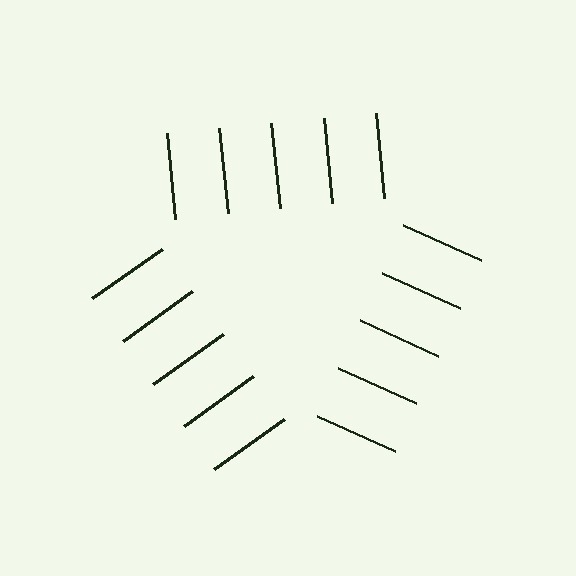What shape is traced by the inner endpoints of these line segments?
An illusory triangle — the line segments terminate on its edges but no continuous stroke is drawn.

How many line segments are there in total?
15 — 5 along each of the 3 edges.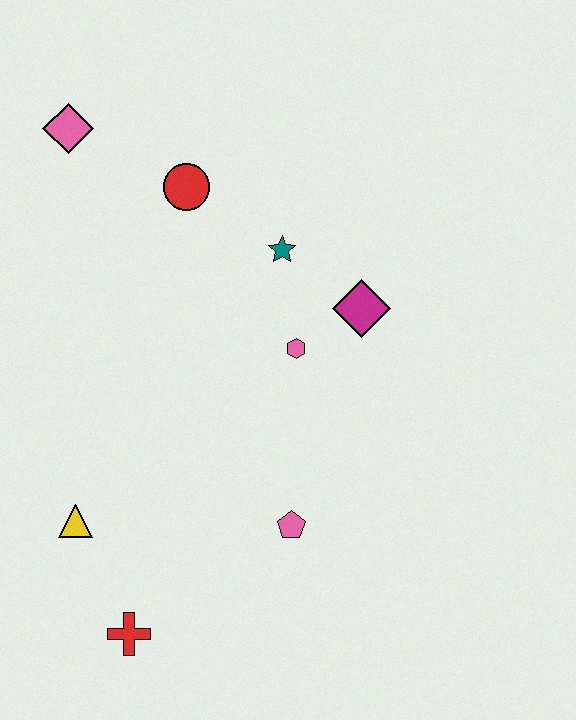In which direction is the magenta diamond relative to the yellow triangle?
The magenta diamond is to the right of the yellow triangle.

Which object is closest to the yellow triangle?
The red cross is closest to the yellow triangle.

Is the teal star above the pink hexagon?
Yes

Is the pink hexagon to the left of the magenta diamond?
Yes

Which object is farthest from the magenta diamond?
The red cross is farthest from the magenta diamond.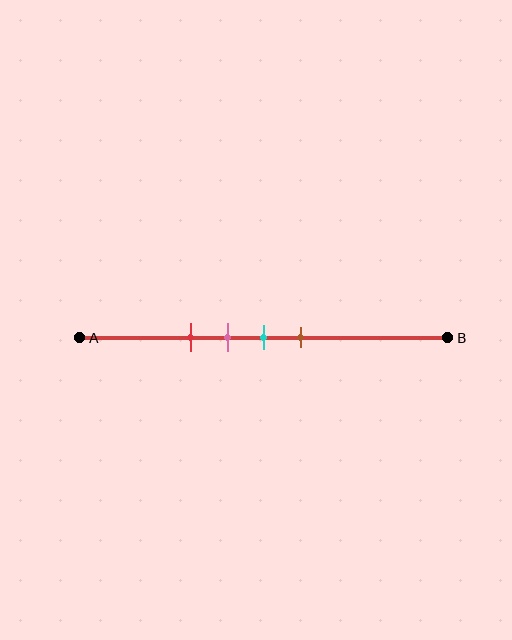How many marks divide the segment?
There are 4 marks dividing the segment.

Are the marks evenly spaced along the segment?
Yes, the marks are approximately evenly spaced.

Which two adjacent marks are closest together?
The pink and cyan marks are the closest adjacent pair.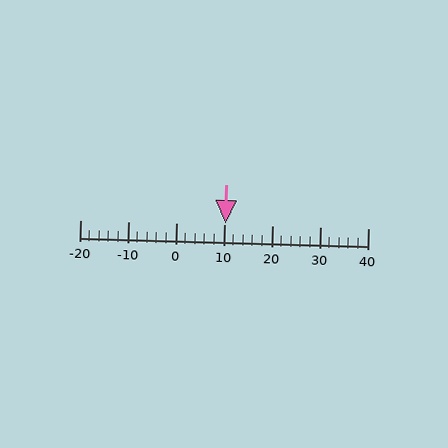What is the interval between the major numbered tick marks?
The major tick marks are spaced 10 units apart.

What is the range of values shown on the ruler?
The ruler shows values from -20 to 40.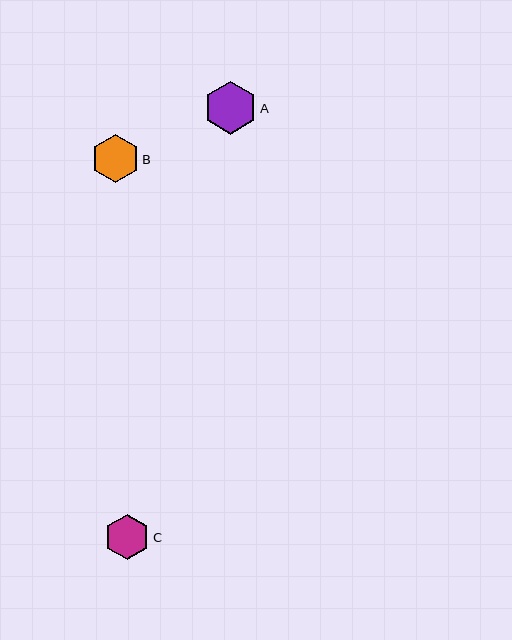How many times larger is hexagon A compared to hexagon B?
Hexagon A is approximately 1.1 times the size of hexagon B.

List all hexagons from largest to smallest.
From largest to smallest: A, B, C.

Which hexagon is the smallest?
Hexagon C is the smallest with a size of approximately 45 pixels.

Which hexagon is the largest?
Hexagon A is the largest with a size of approximately 53 pixels.